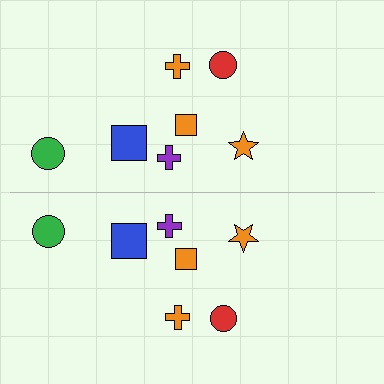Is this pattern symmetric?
Yes, this pattern has bilateral (reflection) symmetry.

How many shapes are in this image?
There are 14 shapes in this image.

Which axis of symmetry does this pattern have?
The pattern has a horizontal axis of symmetry running through the center of the image.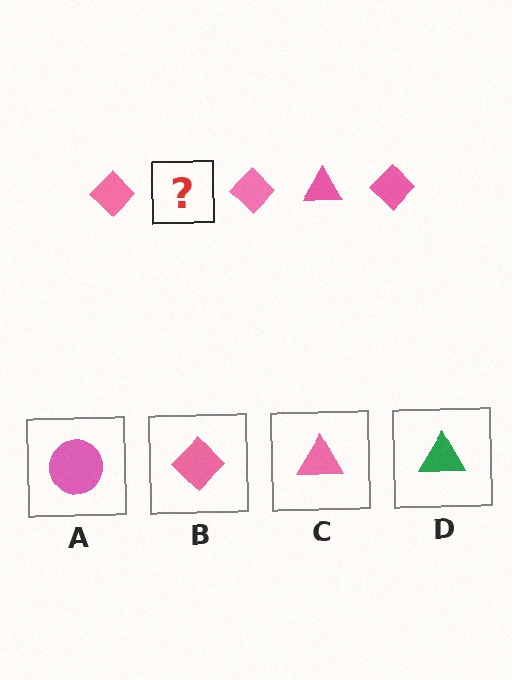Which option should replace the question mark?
Option C.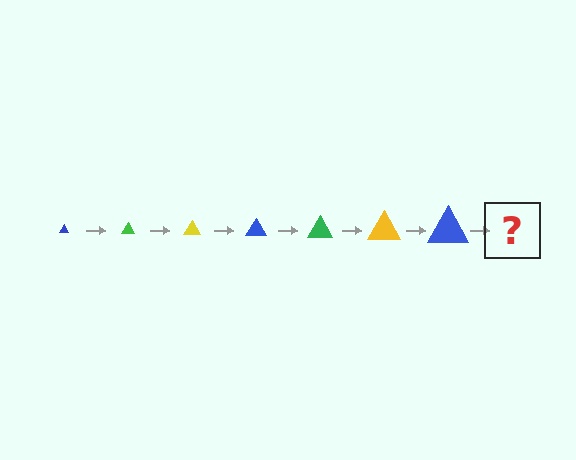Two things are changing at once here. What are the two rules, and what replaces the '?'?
The two rules are that the triangle grows larger each step and the color cycles through blue, green, and yellow. The '?' should be a green triangle, larger than the previous one.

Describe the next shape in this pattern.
It should be a green triangle, larger than the previous one.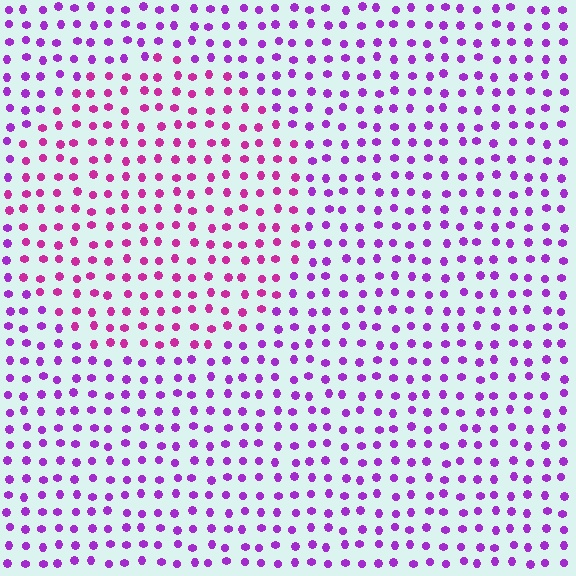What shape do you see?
I see a circle.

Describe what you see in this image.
The image is filled with small purple elements in a uniform arrangement. A circle-shaped region is visible where the elements are tinted to a slightly different hue, forming a subtle color boundary.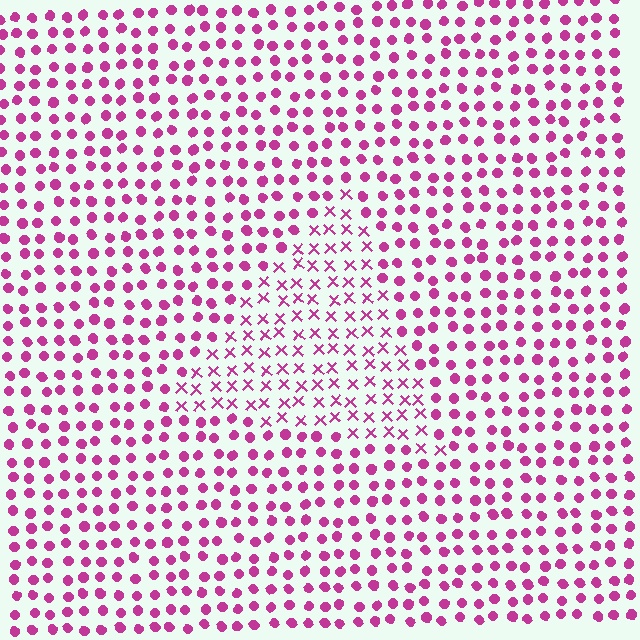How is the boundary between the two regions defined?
The boundary is defined by a change in element shape: X marks inside vs. circles outside. All elements share the same color and spacing.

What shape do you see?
I see a triangle.